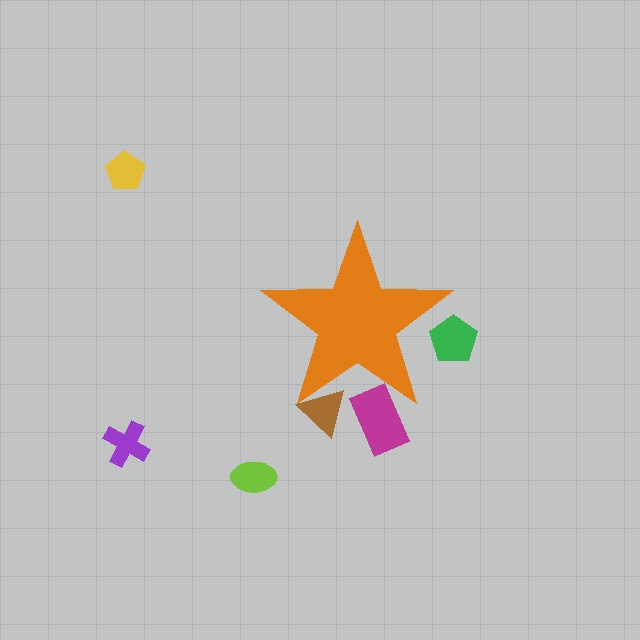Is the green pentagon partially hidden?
Yes, the green pentagon is partially hidden behind the orange star.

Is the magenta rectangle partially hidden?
Yes, the magenta rectangle is partially hidden behind the orange star.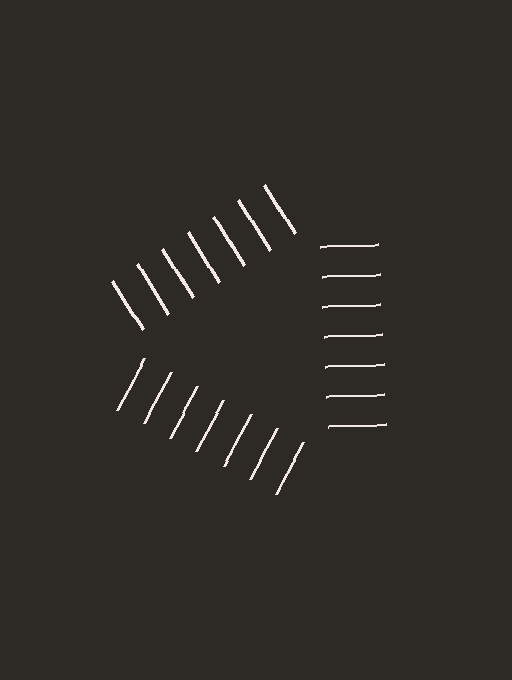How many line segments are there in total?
21 — 7 along each of the 3 edges.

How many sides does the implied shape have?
3 sides — the line-ends trace a triangle.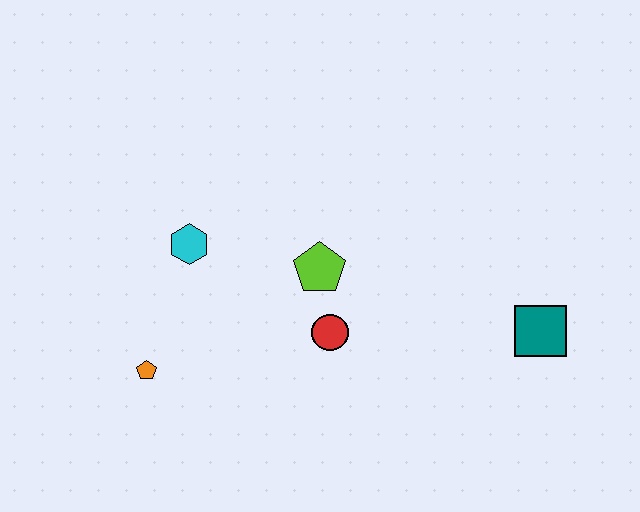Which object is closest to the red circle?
The lime pentagon is closest to the red circle.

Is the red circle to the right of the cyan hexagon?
Yes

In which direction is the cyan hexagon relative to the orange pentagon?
The cyan hexagon is above the orange pentagon.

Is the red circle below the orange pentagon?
No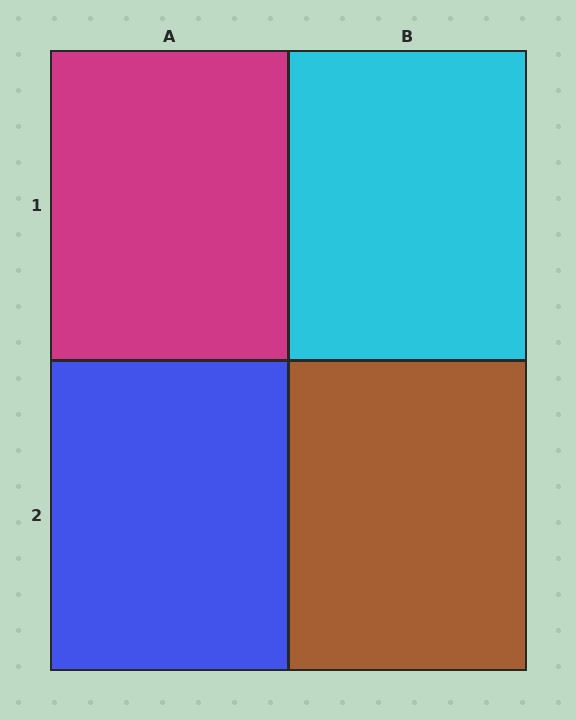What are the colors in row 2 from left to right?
Blue, brown.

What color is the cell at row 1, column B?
Cyan.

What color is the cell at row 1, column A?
Magenta.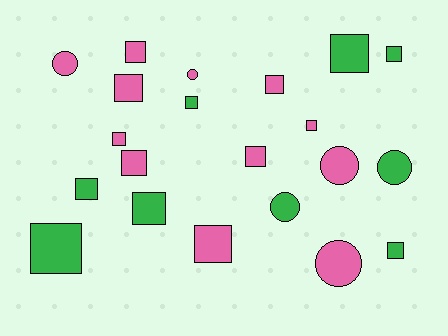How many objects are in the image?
There are 21 objects.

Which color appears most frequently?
Pink, with 12 objects.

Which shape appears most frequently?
Square, with 15 objects.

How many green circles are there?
There are 2 green circles.